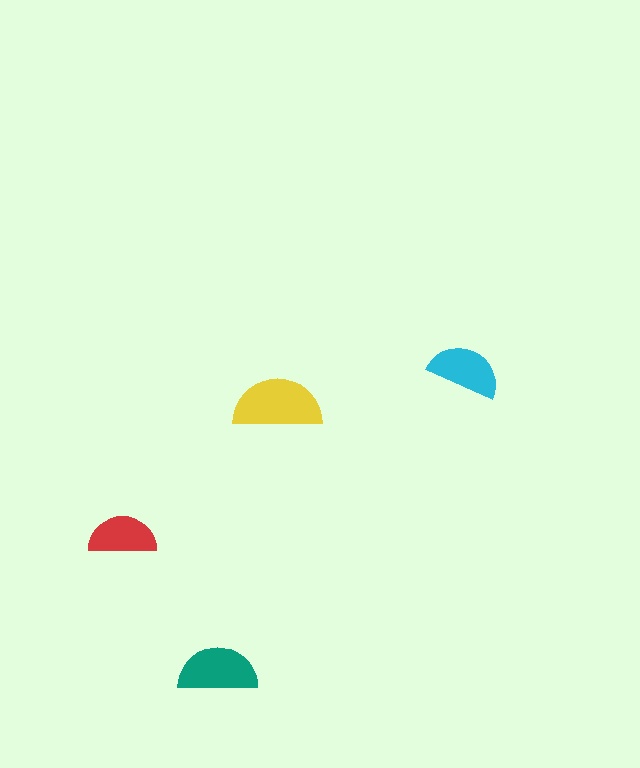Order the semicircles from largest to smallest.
the yellow one, the teal one, the cyan one, the red one.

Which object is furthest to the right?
The cyan semicircle is rightmost.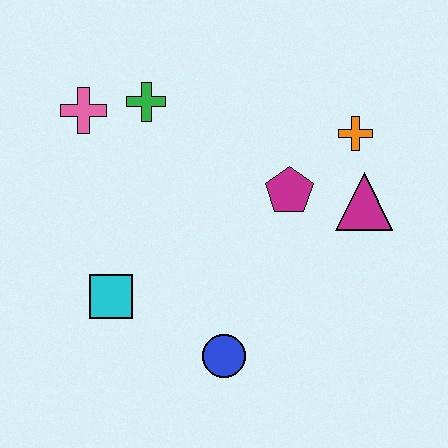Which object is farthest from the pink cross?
The magenta triangle is farthest from the pink cross.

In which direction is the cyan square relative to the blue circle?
The cyan square is to the left of the blue circle.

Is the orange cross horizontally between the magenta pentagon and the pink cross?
No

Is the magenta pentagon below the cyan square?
No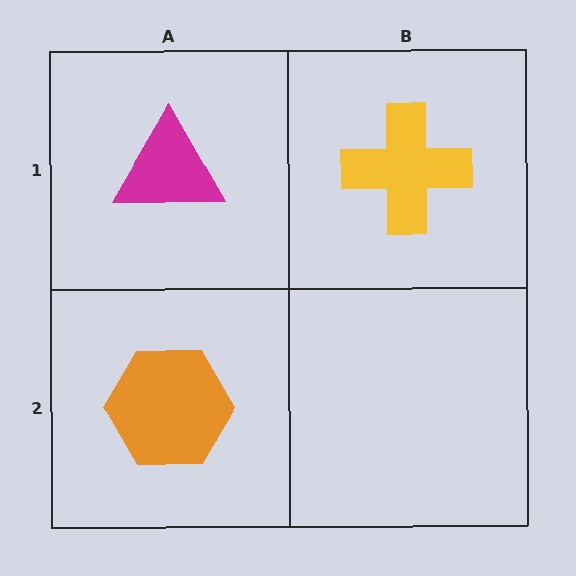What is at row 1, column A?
A magenta triangle.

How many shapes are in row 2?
1 shape.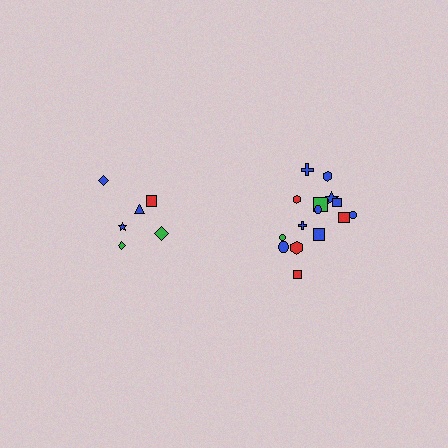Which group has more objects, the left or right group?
The right group.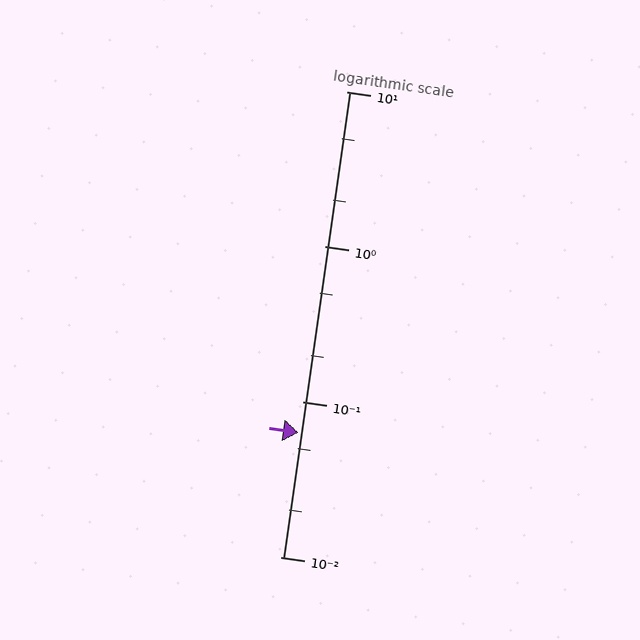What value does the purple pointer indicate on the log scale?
The pointer indicates approximately 0.063.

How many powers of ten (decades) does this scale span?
The scale spans 3 decades, from 0.01 to 10.